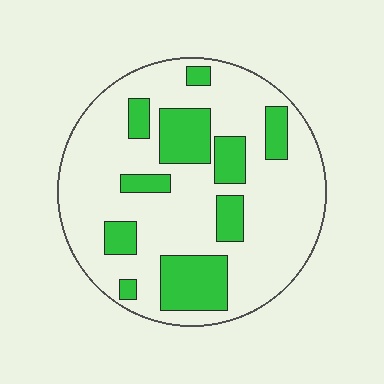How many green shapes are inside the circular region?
10.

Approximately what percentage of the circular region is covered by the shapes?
Approximately 25%.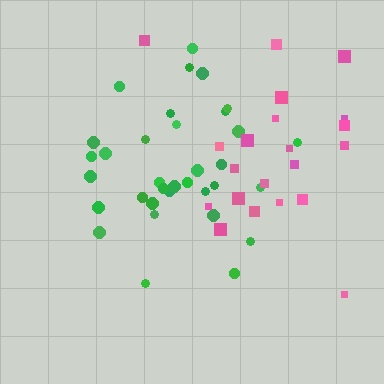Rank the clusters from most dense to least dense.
green, pink.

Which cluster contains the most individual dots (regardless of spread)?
Green (34).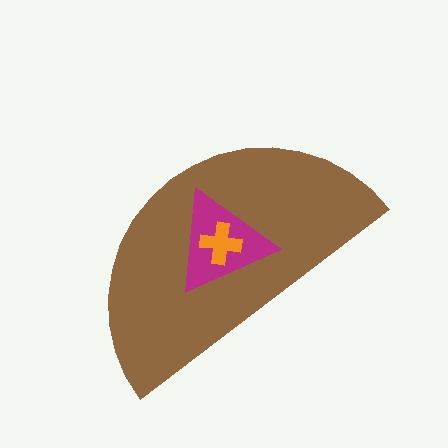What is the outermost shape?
The brown semicircle.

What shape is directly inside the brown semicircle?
The magenta triangle.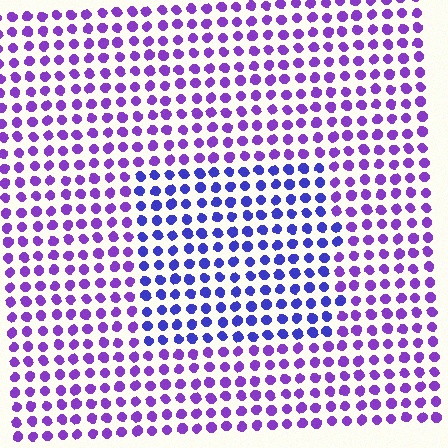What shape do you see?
I see a rectangle.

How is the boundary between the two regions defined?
The boundary is defined purely by a slight shift in hue (about 33 degrees). Spacing, size, and orientation are identical on both sides.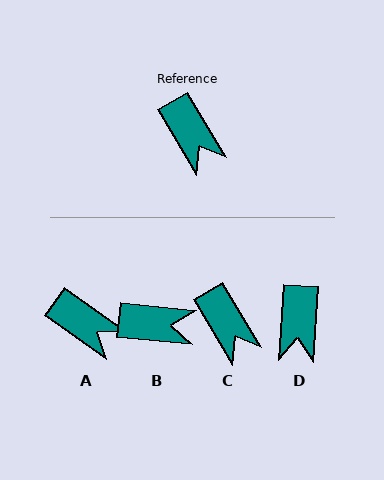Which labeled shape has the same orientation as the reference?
C.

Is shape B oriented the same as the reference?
No, it is off by about 54 degrees.